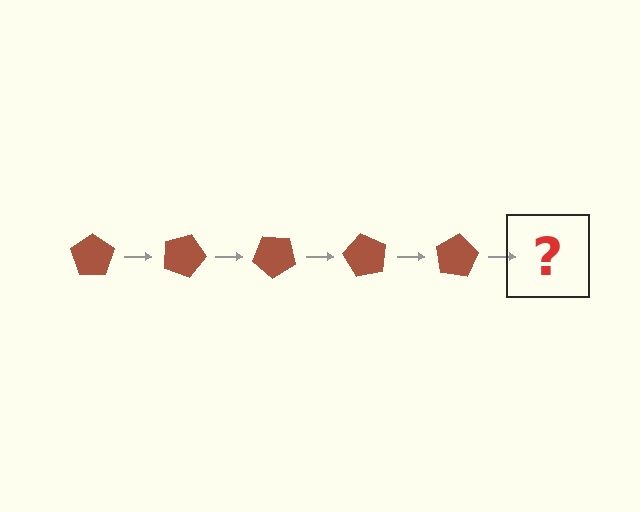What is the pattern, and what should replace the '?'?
The pattern is that the pentagon rotates 20 degrees each step. The '?' should be a brown pentagon rotated 100 degrees.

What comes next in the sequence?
The next element should be a brown pentagon rotated 100 degrees.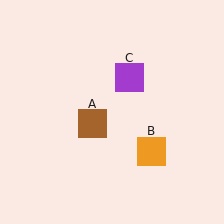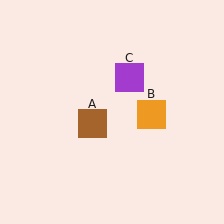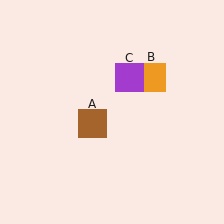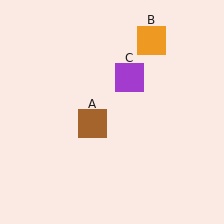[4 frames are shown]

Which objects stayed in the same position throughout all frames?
Brown square (object A) and purple square (object C) remained stationary.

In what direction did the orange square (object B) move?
The orange square (object B) moved up.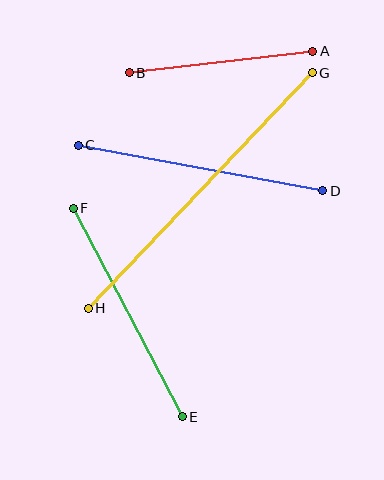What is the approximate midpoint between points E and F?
The midpoint is at approximately (128, 312) pixels.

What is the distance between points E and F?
The distance is approximately 235 pixels.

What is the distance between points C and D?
The distance is approximately 249 pixels.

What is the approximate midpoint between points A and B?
The midpoint is at approximately (221, 62) pixels.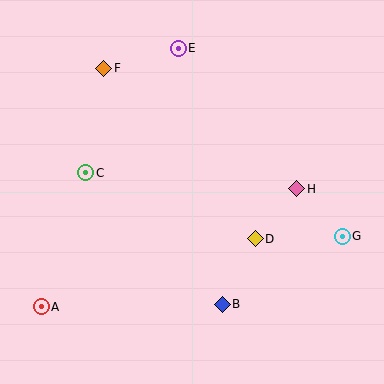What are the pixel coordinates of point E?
Point E is at (178, 48).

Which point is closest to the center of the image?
Point D at (255, 239) is closest to the center.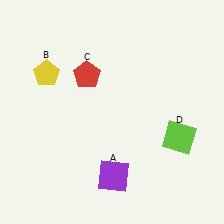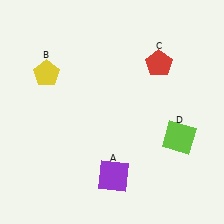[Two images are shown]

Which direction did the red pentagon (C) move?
The red pentagon (C) moved right.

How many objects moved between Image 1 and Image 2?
1 object moved between the two images.